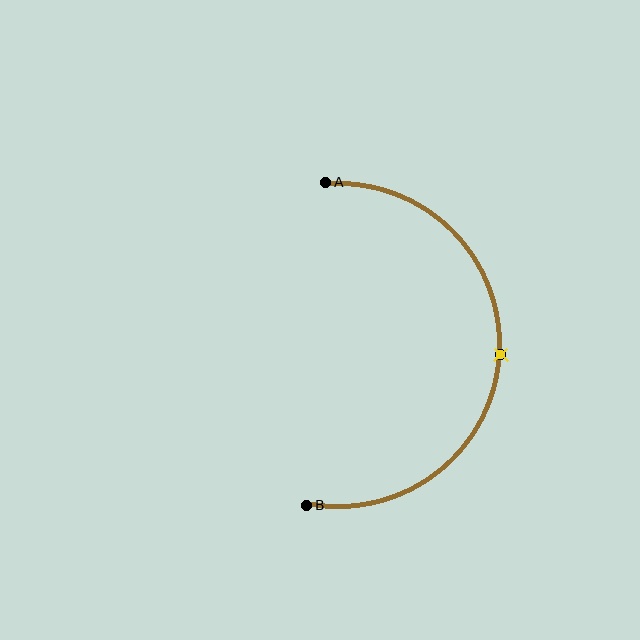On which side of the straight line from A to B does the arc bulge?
The arc bulges to the right of the straight line connecting A and B.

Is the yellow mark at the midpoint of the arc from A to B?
Yes. The yellow mark lies on the arc at equal arc-length from both A and B — it is the arc midpoint.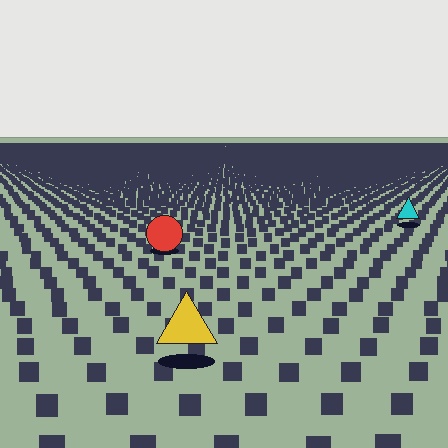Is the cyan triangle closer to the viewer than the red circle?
No. The red circle is closer — you can tell from the texture gradient: the ground texture is coarser near it.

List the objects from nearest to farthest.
From nearest to farthest: the yellow triangle, the red circle, the cyan triangle.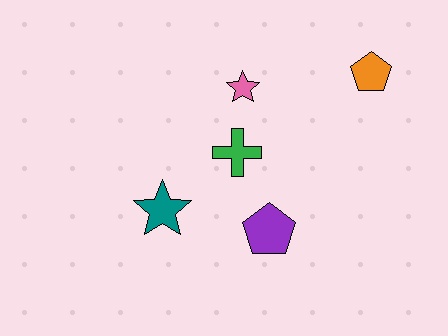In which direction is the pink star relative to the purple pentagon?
The pink star is above the purple pentagon.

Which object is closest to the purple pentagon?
The green cross is closest to the purple pentagon.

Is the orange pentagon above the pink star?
Yes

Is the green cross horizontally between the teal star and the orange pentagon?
Yes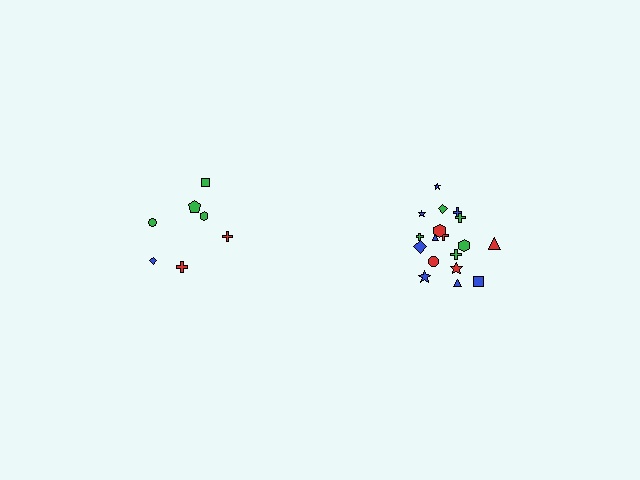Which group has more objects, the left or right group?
The right group.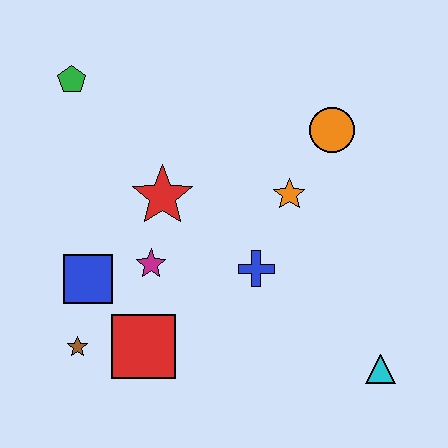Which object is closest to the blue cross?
The orange star is closest to the blue cross.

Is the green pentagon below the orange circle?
No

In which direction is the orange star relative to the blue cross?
The orange star is above the blue cross.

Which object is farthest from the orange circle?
The brown star is farthest from the orange circle.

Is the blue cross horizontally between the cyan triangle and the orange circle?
No